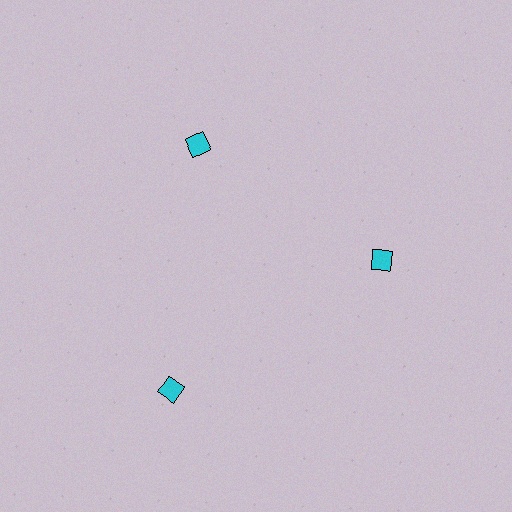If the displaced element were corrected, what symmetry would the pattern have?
It would have 3-fold rotational symmetry — the pattern would map onto itself every 120 degrees.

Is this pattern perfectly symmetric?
No. The 3 cyan diamonds are arranged in a ring, but one element near the 7 o'clock position is pushed outward from the center, breaking the 3-fold rotational symmetry.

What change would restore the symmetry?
The symmetry would be restored by moving it inward, back onto the ring so that all 3 diamonds sit at equal angles and equal distance from the center.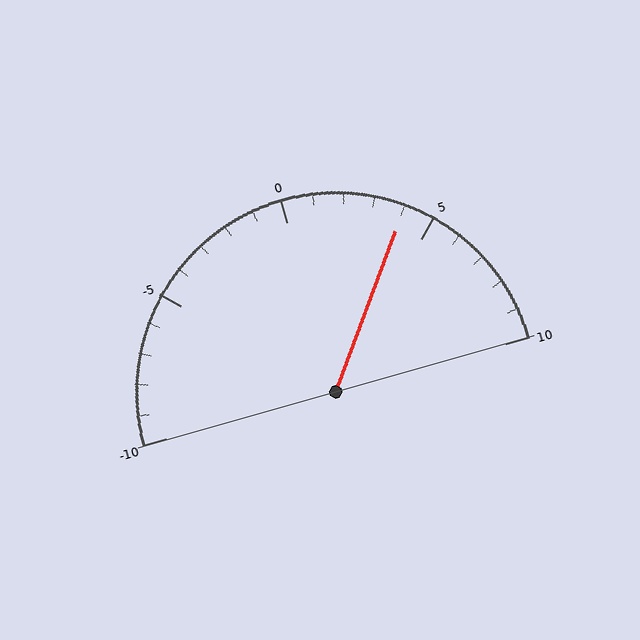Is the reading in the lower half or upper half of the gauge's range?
The reading is in the upper half of the range (-10 to 10).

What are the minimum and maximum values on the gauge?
The gauge ranges from -10 to 10.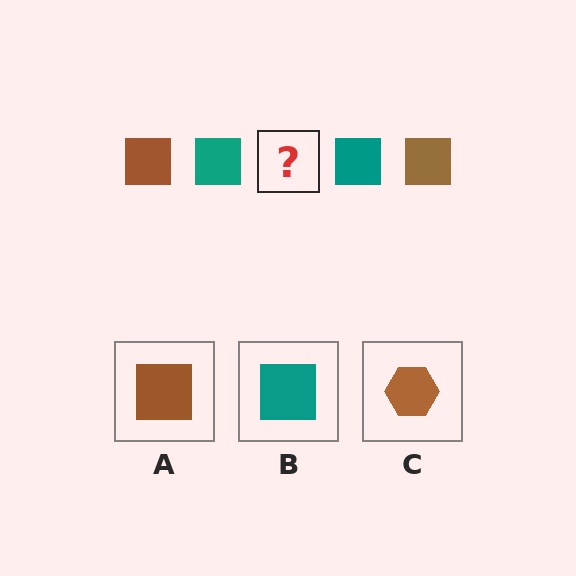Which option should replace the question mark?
Option A.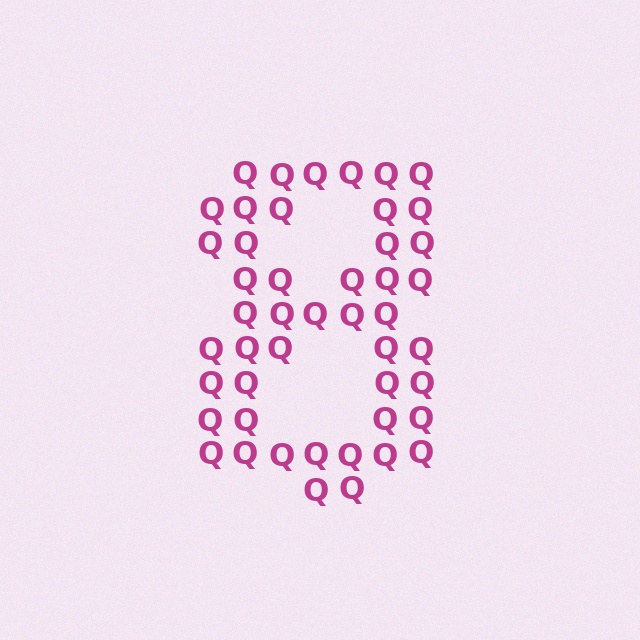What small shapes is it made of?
It is made of small letter Q's.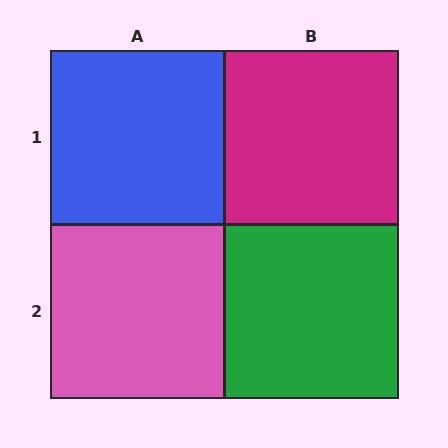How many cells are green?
1 cell is green.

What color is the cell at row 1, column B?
Magenta.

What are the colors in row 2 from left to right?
Pink, green.